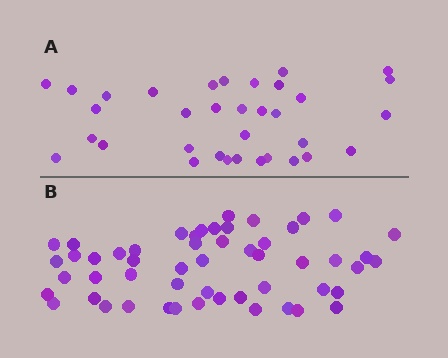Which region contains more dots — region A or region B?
Region B (the bottom region) has more dots.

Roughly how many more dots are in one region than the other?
Region B has approximately 20 more dots than region A.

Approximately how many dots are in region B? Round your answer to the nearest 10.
About 50 dots. (The exact count is 53, which rounds to 50.)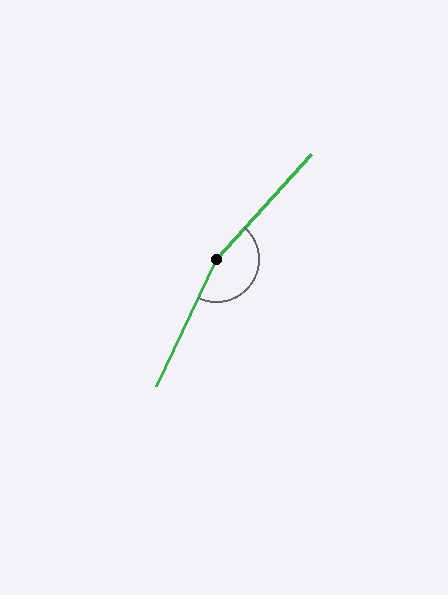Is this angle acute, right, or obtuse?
It is obtuse.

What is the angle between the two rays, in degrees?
Approximately 164 degrees.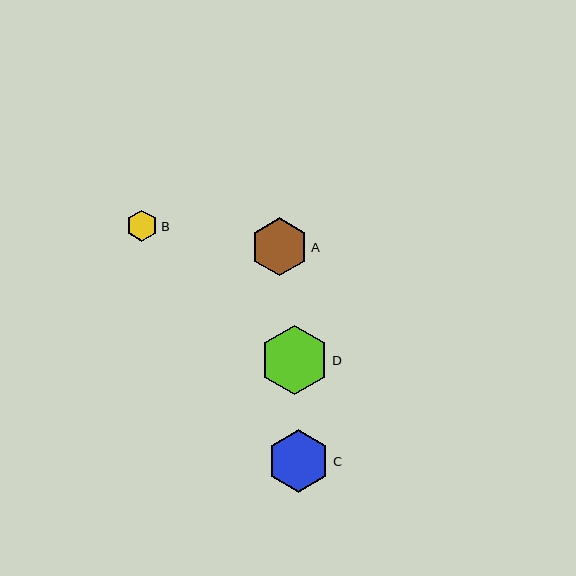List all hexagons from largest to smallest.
From largest to smallest: D, C, A, B.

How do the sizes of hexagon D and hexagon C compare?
Hexagon D and hexagon C are approximately the same size.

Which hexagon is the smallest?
Hexagon B is the smallest with a size of approximately 31 pixels.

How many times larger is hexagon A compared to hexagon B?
Hexagon A is approximately 1.8 times the size of hexagon B.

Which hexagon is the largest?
Hexagon D is the largest with a size of approximately 69 pixels.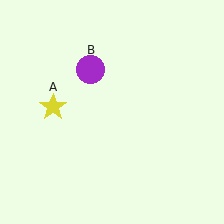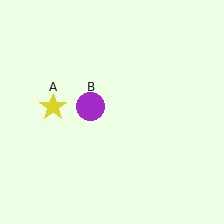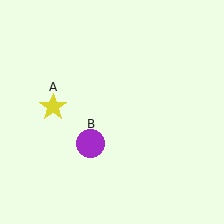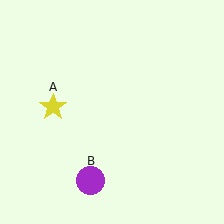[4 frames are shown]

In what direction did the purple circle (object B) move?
The purple circle (object B) moved down.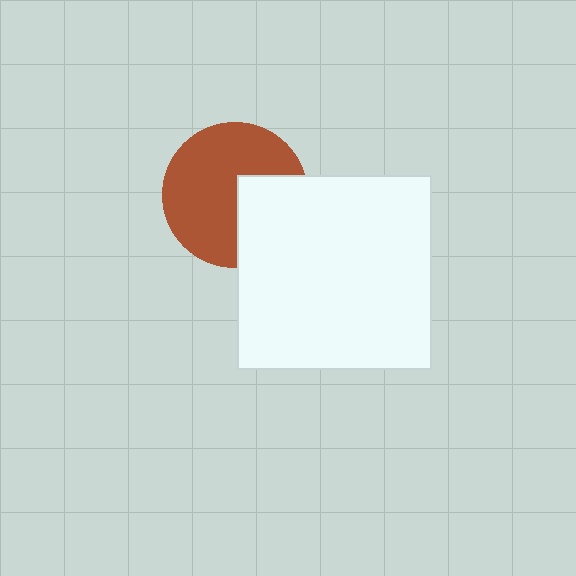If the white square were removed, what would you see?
You would see the complete brown circle.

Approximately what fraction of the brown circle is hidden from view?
Roughly 32% of the brown circle is hidden behind the white square.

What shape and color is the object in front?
The object in front is a white square.